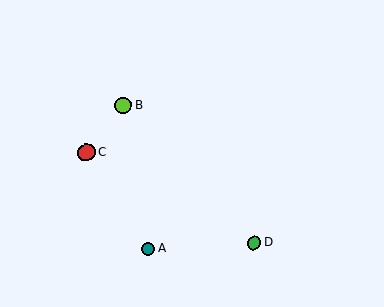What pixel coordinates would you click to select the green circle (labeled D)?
Click at (254, 243) to select the green circle D.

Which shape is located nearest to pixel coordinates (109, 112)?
The lime circle (labeled B) at (123, 105) is nearest to that location.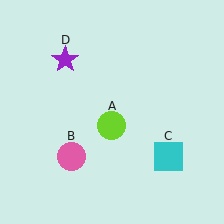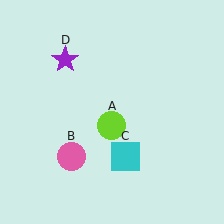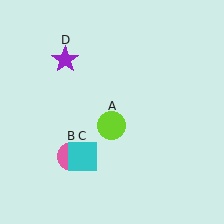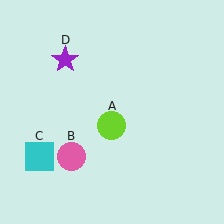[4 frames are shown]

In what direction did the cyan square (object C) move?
The cyan square (object C) moved left.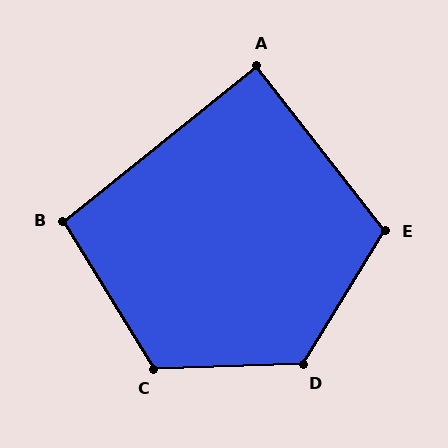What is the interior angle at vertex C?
Approximately 120 degrees (obtuse).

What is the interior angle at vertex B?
Approximately 97 degrees (obtuse).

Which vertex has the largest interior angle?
D, at approximately 123 degrees.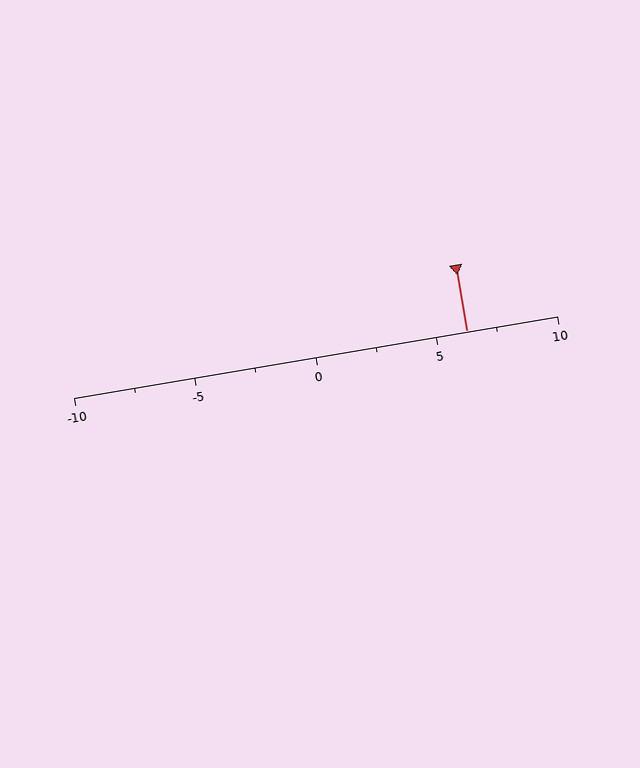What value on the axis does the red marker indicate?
The marker indicates approximately 6.2.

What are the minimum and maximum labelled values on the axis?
The axis runs from -10 to 10.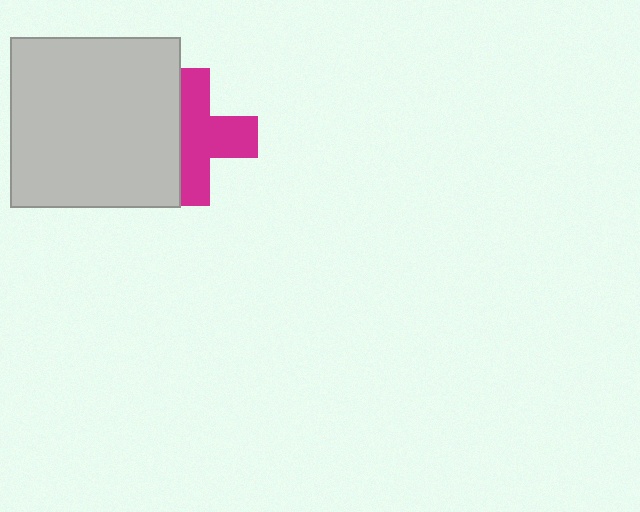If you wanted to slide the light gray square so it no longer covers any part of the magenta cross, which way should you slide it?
Slide it left — that is the most direct way to separate the two shapes.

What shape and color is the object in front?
The object in front is a light gray square.